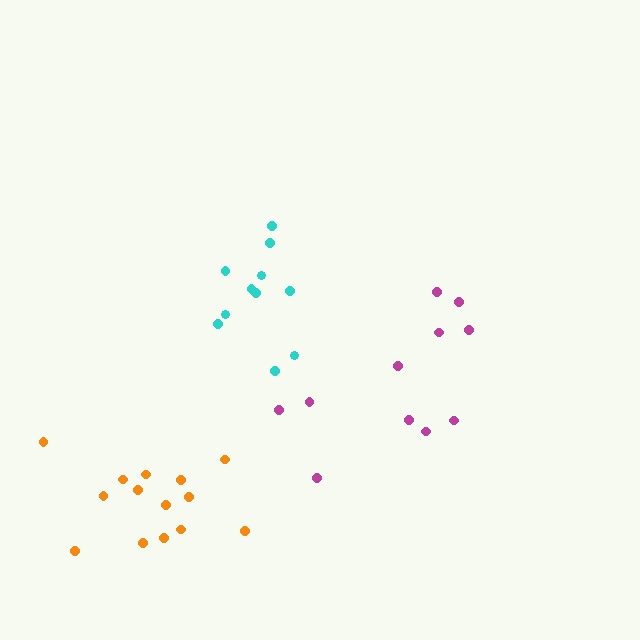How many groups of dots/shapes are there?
There are 3 groups.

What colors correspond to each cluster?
The clusters are colored: cyan, magenta, orange.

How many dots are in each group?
Group 1: 11 dots, Group 2: 11 dots, Group 3: 14 dots (36 total).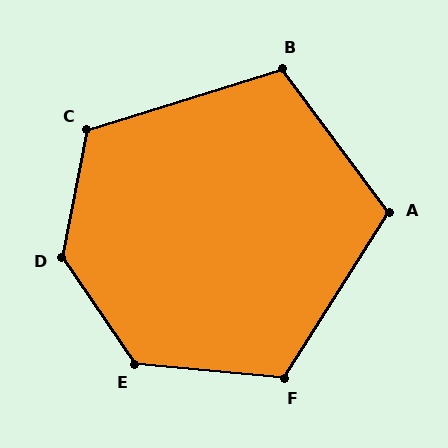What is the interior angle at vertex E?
Approximately 130 degrees (obtuse).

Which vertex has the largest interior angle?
D, at approximately 134 degrees.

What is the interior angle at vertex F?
Approximately 117 degrees (obtuse).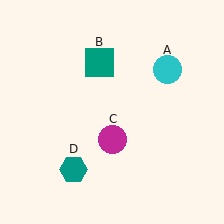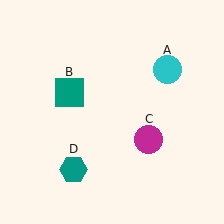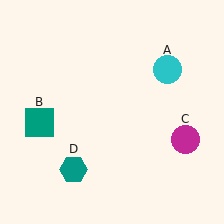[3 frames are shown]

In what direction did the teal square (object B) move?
The teal square (object B) moved down and to the left.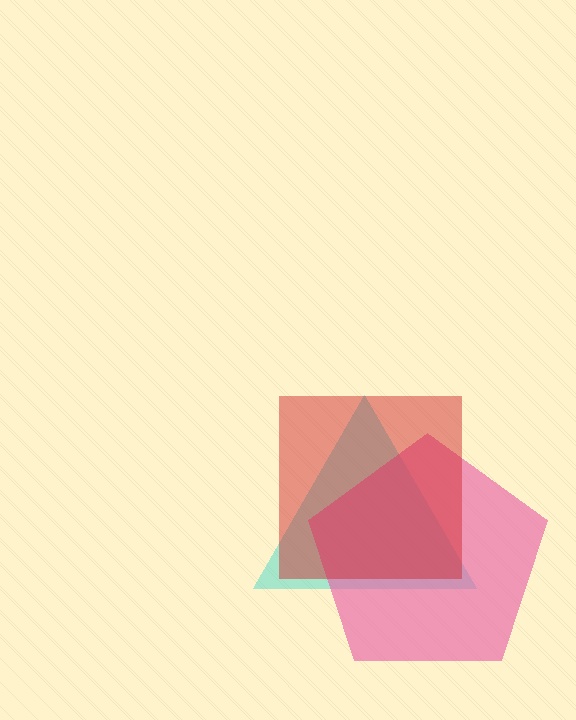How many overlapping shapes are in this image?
There are 3 overlapping shapes in the image.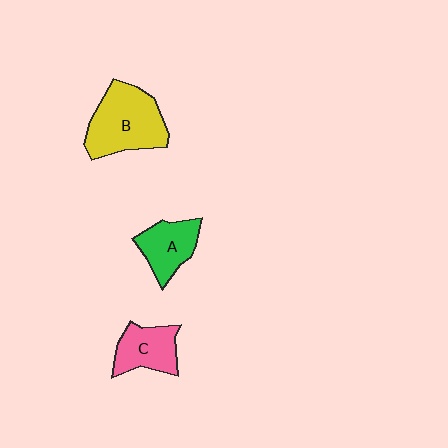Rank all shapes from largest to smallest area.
From largest to smallest: B (yellow), A (green), C (pink).